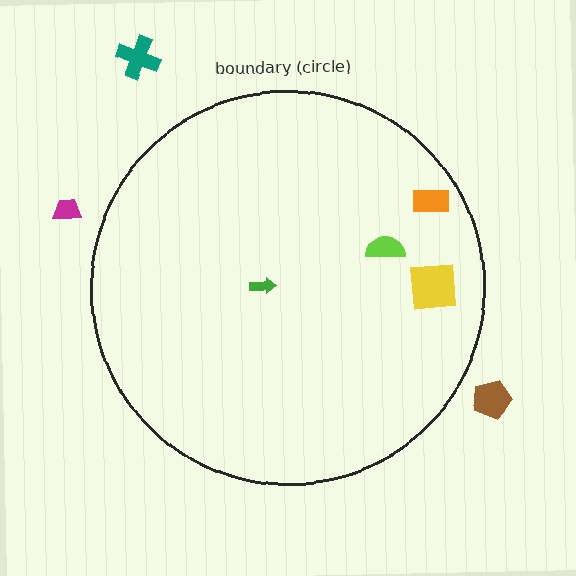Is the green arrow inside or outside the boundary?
Inside.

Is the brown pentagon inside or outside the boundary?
Outside.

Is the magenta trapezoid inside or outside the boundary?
Outside.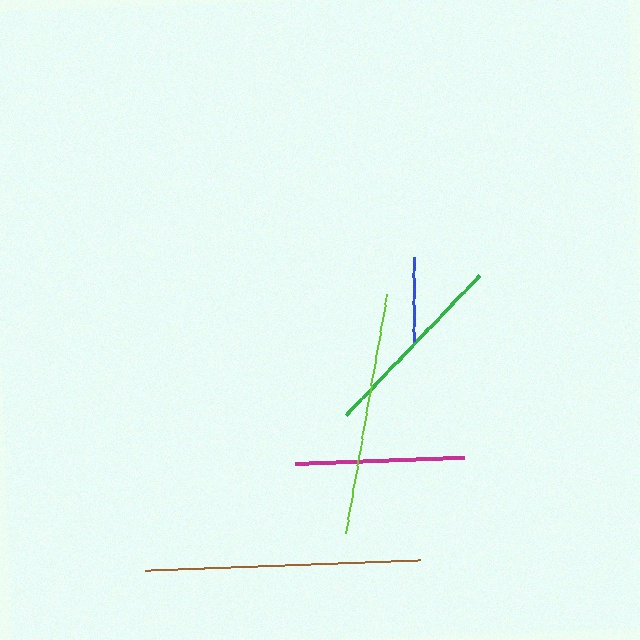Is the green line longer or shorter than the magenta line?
The green line is longer than the magenta line.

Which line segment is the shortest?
The blue line is the shortest at approximately 84 pixels.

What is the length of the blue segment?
The blue segment is approximately 84 pixels long.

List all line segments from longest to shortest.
From longest to shortest: brown, lime, green, magenta, blue.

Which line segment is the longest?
The brown line is the longest at approximately 274 pixels.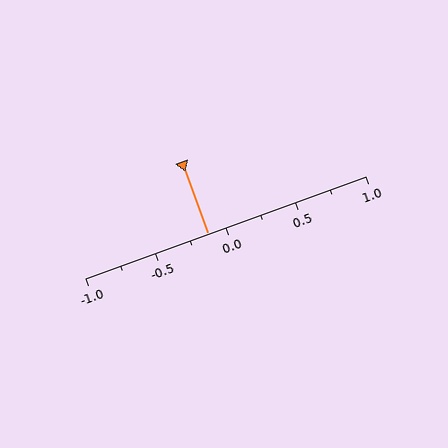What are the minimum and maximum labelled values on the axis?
The axis runs from -1.0 to 1.0.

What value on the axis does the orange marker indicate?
The marker indicates approximately -0.12.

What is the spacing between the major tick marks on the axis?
The major ticks are spaced 0.5 apart.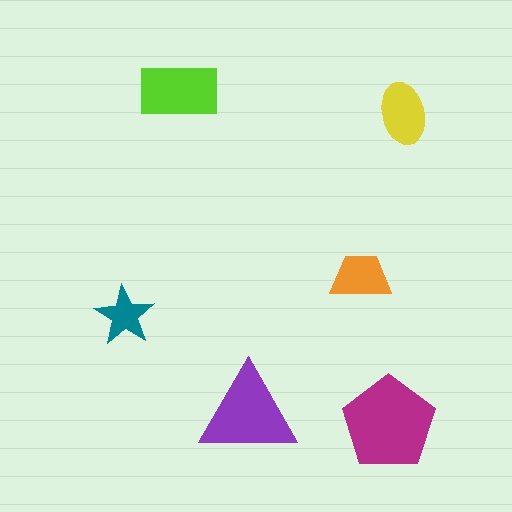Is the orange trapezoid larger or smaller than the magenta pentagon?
Smaller.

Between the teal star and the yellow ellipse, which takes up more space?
The yellow ellipse.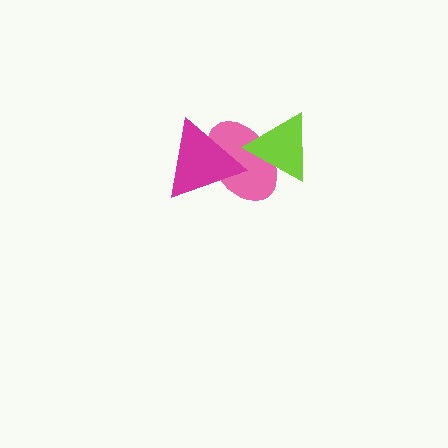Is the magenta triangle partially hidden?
No, no other shape covers it.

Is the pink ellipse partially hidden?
Yes, it is partially covered by another shape.